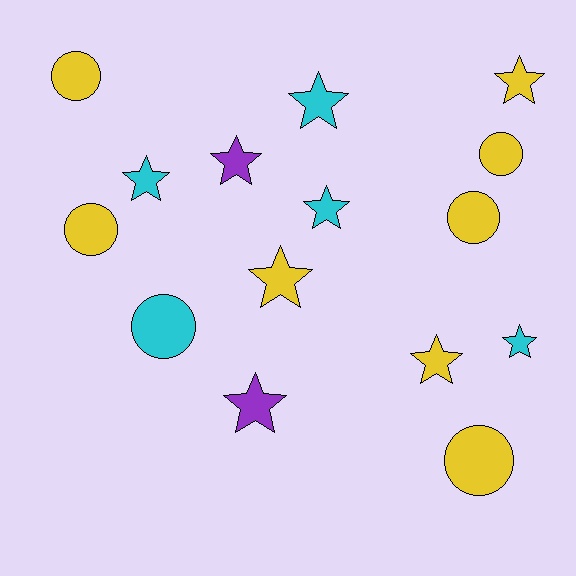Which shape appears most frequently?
Star, with 9 objects.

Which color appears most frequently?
Yellow, with 8 objects.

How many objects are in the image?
There are 15 objects.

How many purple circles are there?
There are no purple circles.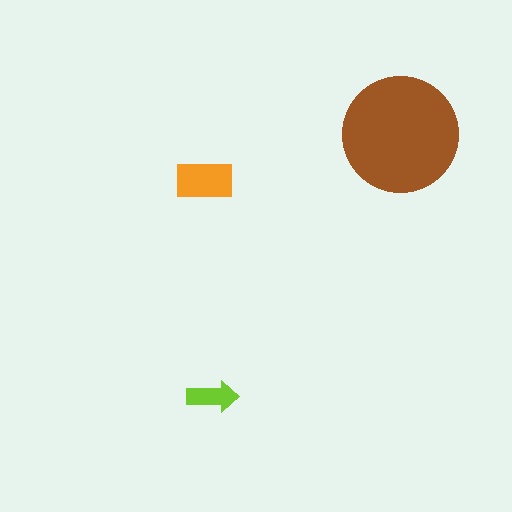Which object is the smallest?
The lime arrow.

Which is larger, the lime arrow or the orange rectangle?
The orange rectangle.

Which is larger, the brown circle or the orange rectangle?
The brown circle.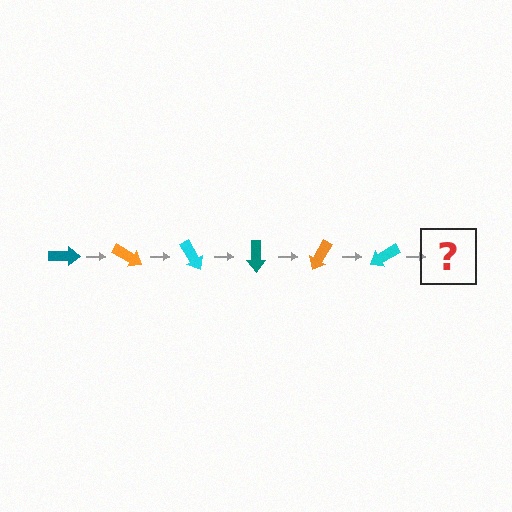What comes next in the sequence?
The next element should be a teal arrow, rotated 180 degrees from the start.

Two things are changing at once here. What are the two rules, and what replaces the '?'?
The two rules are that it rotates 30 degrees each step and the color cycles through teal, orange, and cyan. The '?' should be a teal arrow, rotated 180 degrees from the start.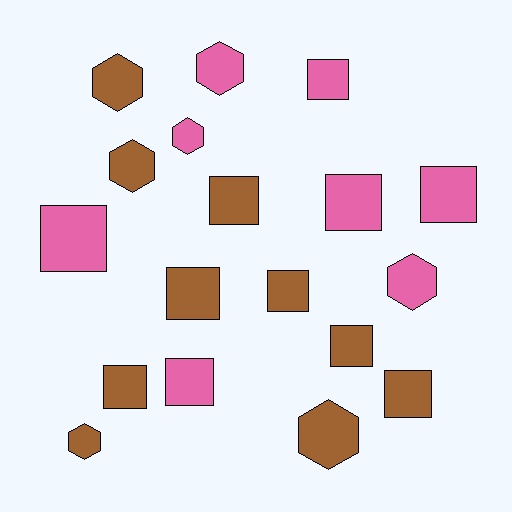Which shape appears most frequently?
Square, with 11 objects.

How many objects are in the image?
There are 18 objects.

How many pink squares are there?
There are 5 pink squares.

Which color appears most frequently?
Brown, with 10 objects.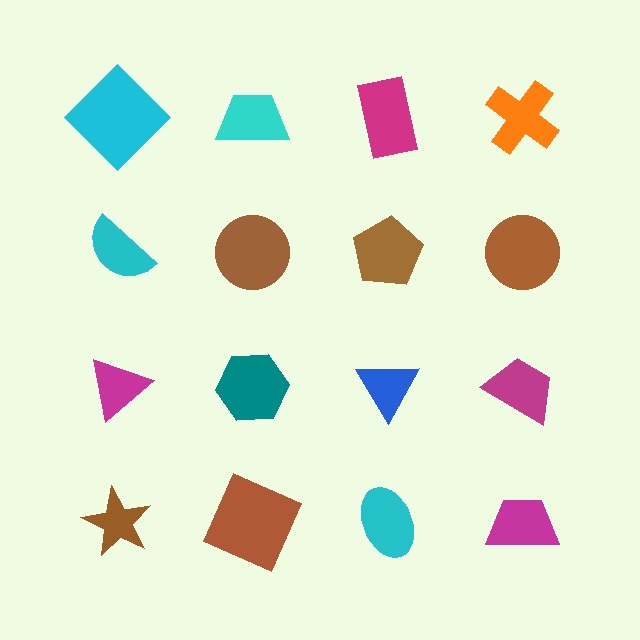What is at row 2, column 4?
A brown circle.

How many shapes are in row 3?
4 shapes.